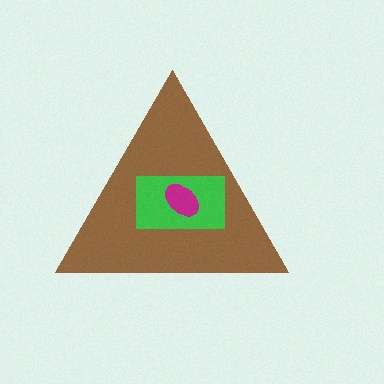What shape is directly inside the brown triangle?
The green rectangle.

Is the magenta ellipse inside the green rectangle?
Yes.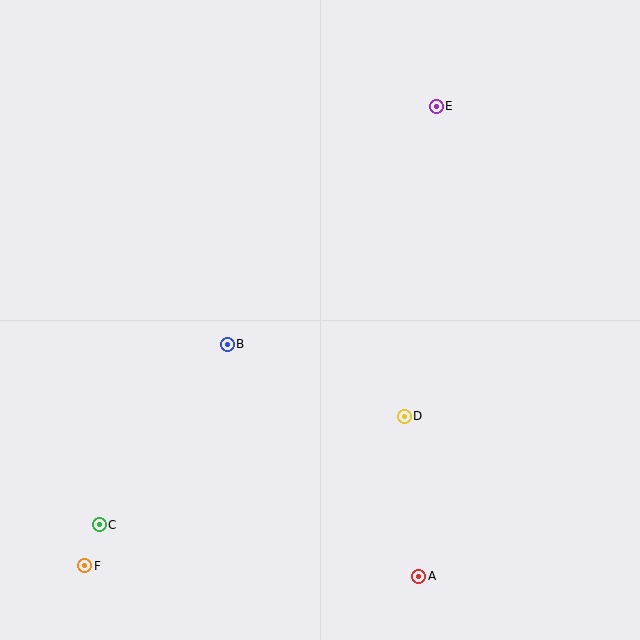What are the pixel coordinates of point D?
Point D is at (404, 416).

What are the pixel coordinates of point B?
Point B is at (227, 344).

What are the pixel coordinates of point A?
Point A is at (419, 576).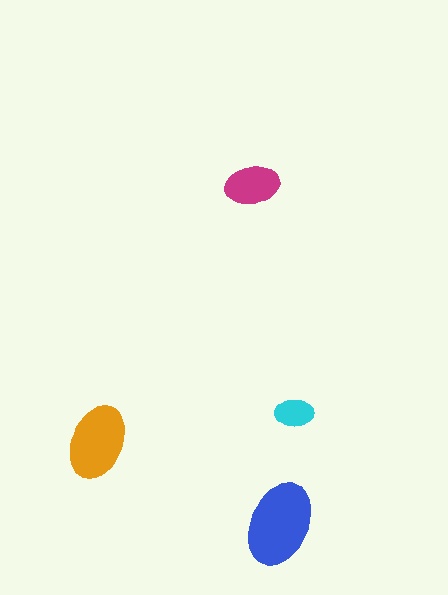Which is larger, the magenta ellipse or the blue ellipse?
The blue one.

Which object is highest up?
The magenta ellipse is topmost.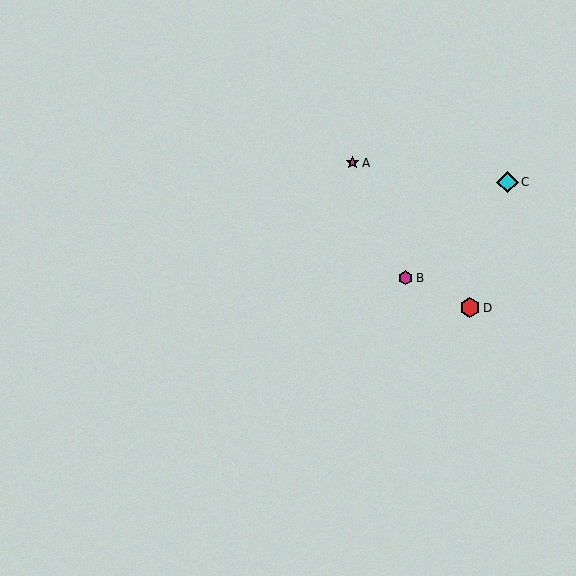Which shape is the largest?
The cyan diamond (labeled C) is the largest.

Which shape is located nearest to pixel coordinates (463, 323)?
The red hexagon (labeled D) at (470, 308) is nearest to that location.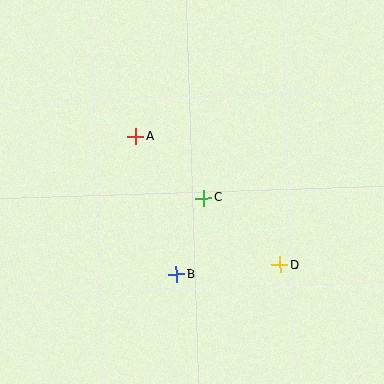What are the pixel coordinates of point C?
Point C is at (204, 198).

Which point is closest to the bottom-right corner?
Point D is closest to the bottom-right corner.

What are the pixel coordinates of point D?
Point D is at (280, 265).